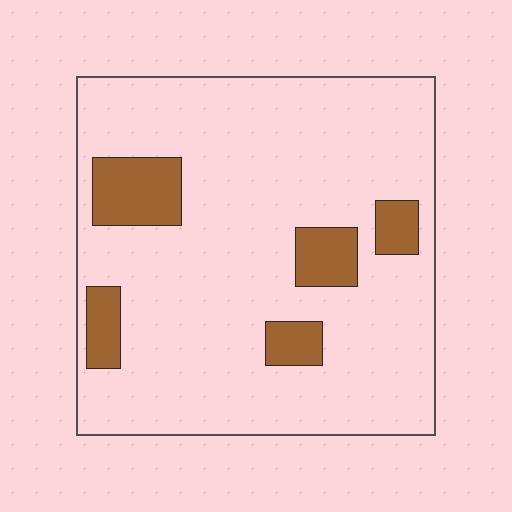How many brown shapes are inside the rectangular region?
5.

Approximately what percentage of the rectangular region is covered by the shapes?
Approximately 15%.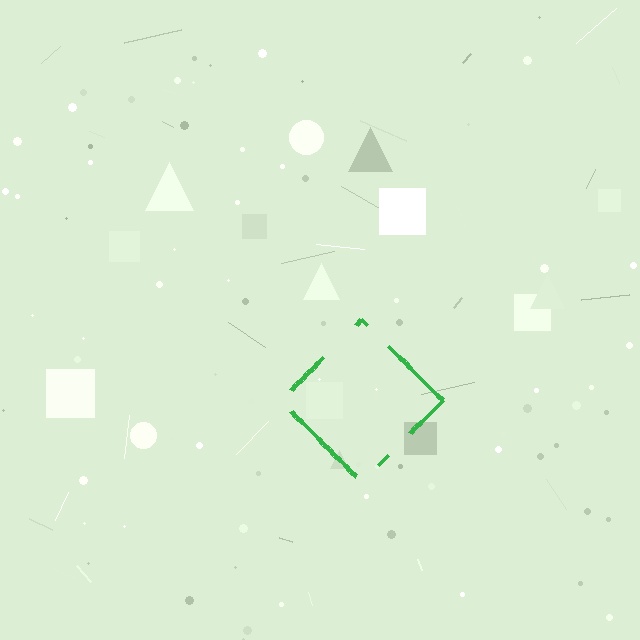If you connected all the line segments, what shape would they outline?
They would outline a diamond.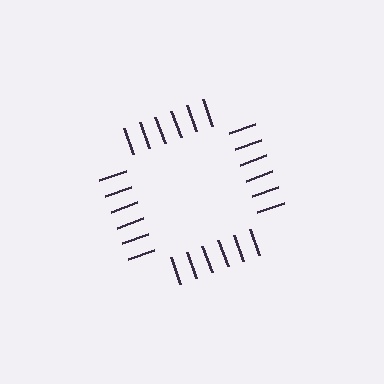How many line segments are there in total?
24 — 6 along each of the 4 edges.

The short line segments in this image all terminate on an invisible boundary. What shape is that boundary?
An illusory square — the line segments terminate on its edges but no continuous stroke is drawn.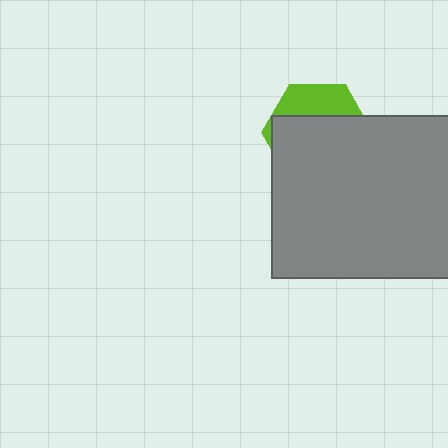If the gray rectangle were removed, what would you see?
You would see the complete lime hexagon.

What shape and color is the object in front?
The object in front is a gray rectangle.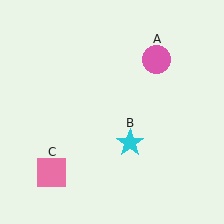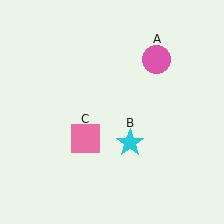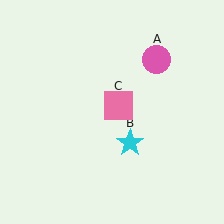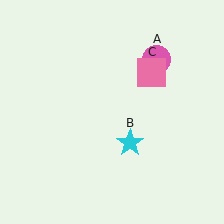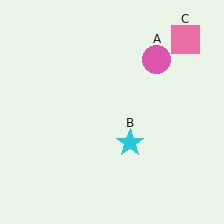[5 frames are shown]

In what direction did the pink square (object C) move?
The pink square (object C) moved up and to the right.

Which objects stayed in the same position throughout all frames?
Pink circle (object A) and cyan star (object B) remained stationary.